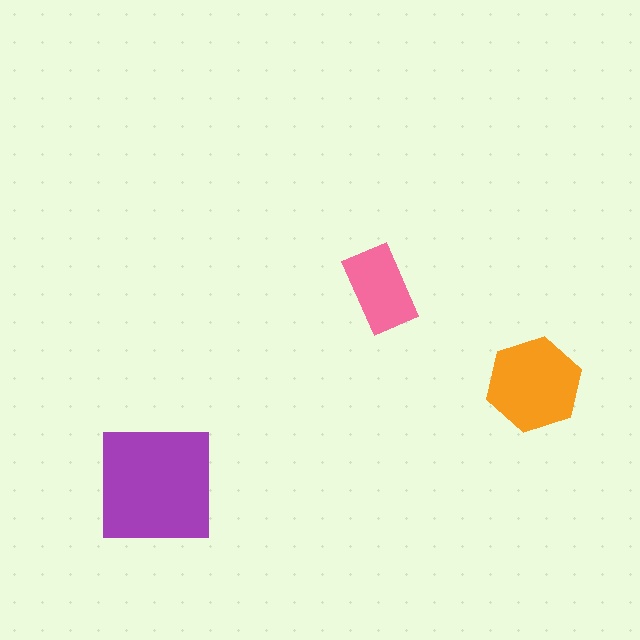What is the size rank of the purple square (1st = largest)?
1st.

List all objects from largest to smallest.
The purple square, the orange hexagon, the pink rectangle.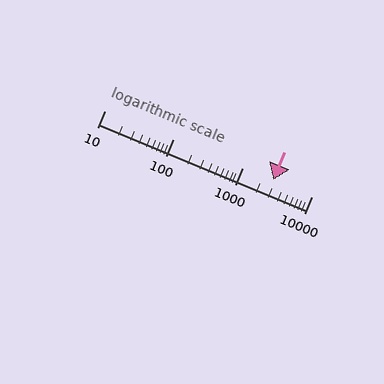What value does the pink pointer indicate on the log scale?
The pointer indicates approximately 2800.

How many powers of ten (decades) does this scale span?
The scale spans 3 decades, from 10 to 10000.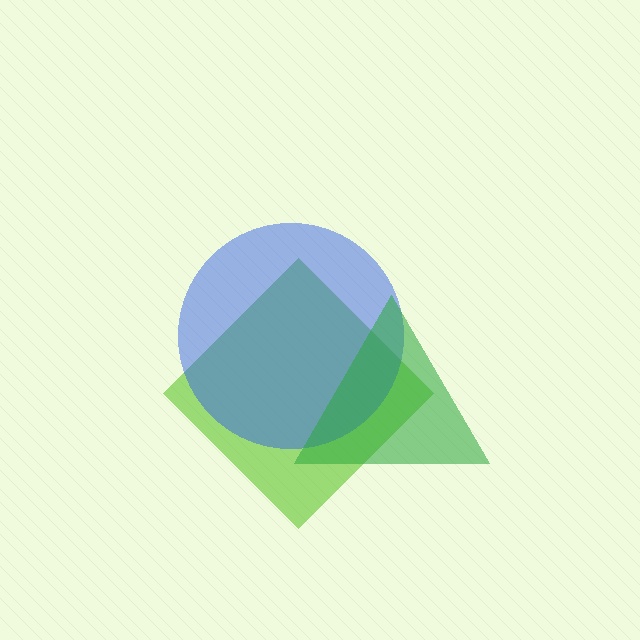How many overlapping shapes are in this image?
There are 3 overlapping shapes in the image.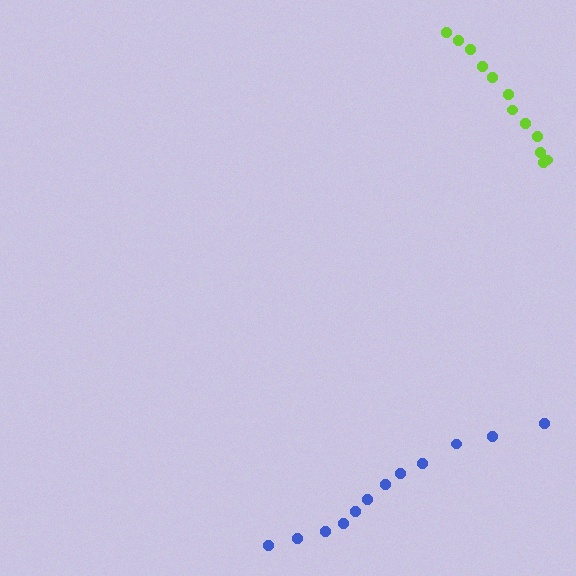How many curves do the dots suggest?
There are 2 distinct paths.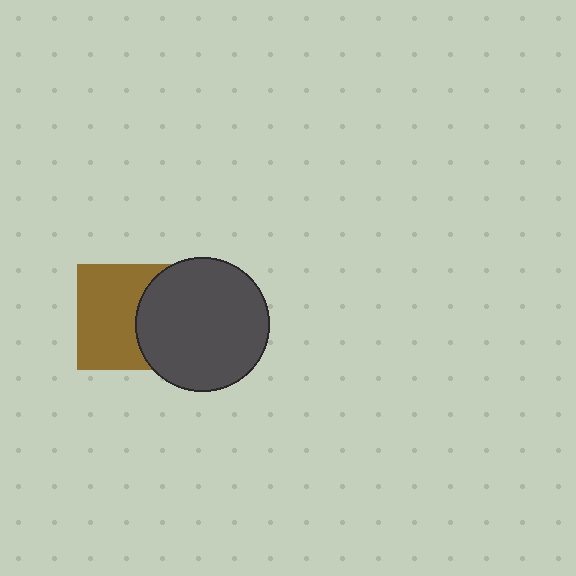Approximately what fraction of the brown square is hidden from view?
Roughly 38% of the brown square is hidden behind the dark gray circle.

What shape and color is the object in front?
The object in front is a dark gray circle.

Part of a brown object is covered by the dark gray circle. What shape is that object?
It is a square.